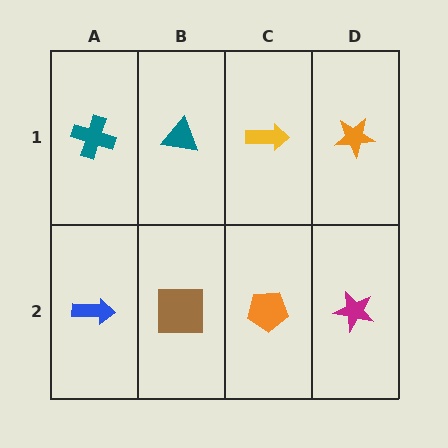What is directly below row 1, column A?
A blue arrow.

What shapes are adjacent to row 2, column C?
A yellow arrow (row 1, column C), a brown square (row 2, column B), a magenta star (row 2, column D).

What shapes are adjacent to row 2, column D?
An orange star (row 1, column D), an orange pentagon (row 2, column C).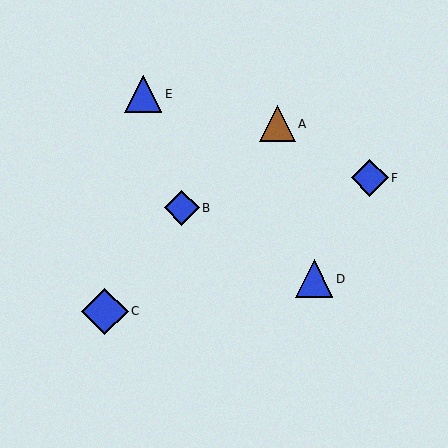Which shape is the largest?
The blue diamond (labeled C) is the largest.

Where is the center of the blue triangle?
The center of the blue triangle is at (143, 94).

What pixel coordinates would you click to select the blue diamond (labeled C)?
Click at (105, 311) to select the blue diamond C.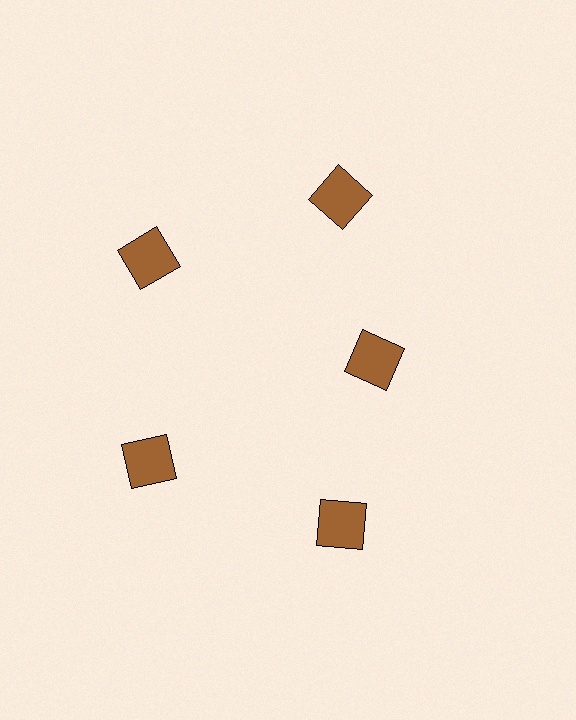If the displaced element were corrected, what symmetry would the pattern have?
It would have 5-fold rotational symmetry — the pattern would map onto itself every 72 degrees.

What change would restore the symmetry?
The symmetry would be restored by moving it outward, back onto the ring so that all 5 squares sit at equal angles and equal distance from the center.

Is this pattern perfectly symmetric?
No. The 5 brown squares are arranged in a ring, but one element near the 3 o'clock position is pulled inward toward the center, breaking the 5-fold rotational symmetry.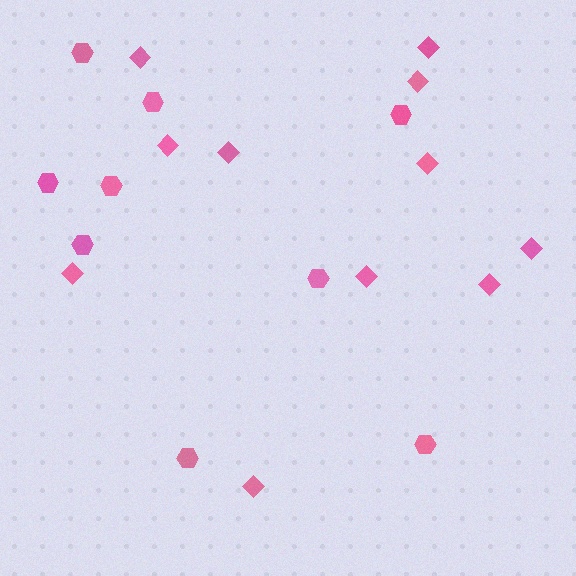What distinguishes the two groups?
There are 2 groups: one group of diamonds (11) and one group of hexagons (9).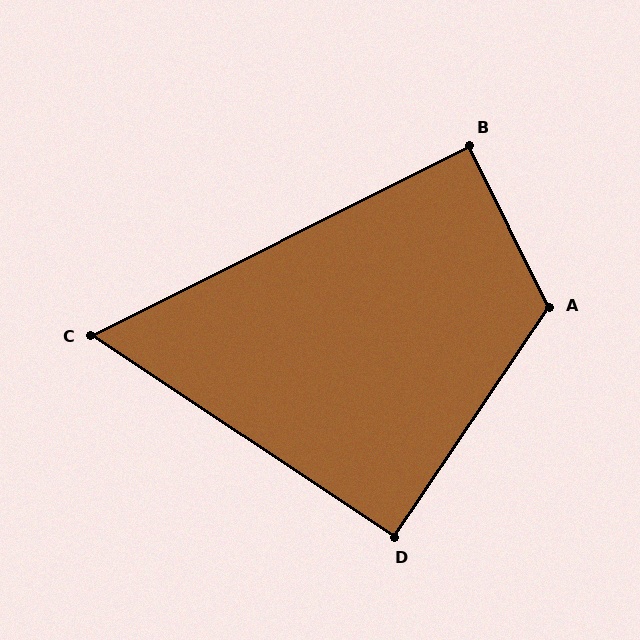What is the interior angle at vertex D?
Approximately 90 degrees (approximately right).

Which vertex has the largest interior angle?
A, at approximately 120 degrees.